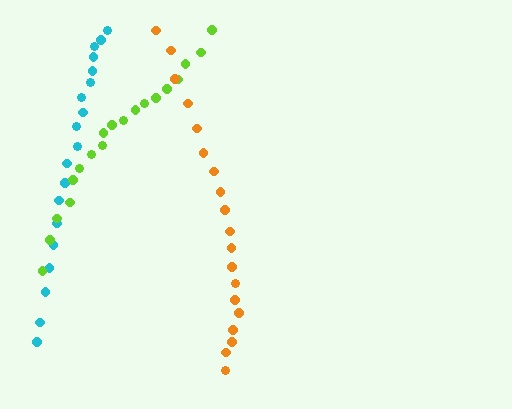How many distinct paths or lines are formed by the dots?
There are 3 distinct paths.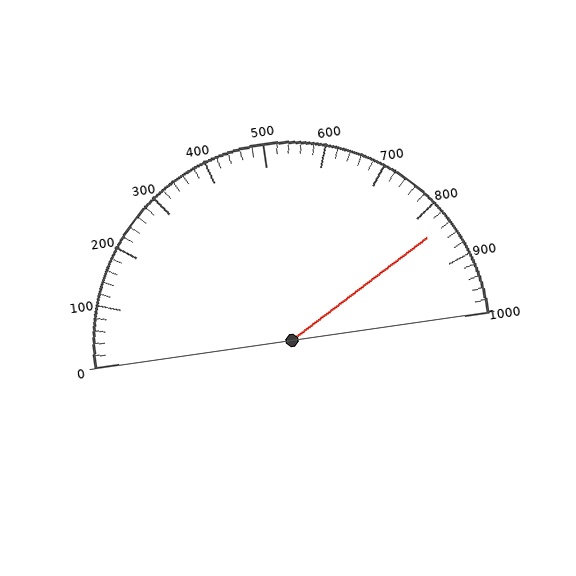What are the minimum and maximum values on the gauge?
The gauge ranges from 0 to 1000.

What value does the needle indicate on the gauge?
The needle indicates approximately 840.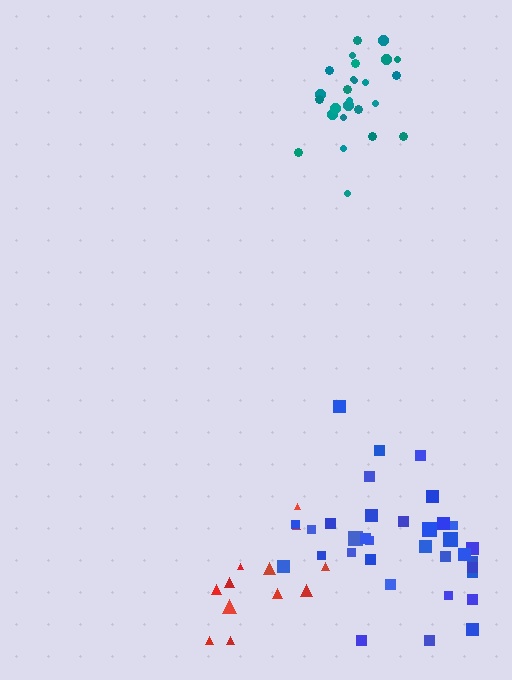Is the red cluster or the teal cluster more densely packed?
Teal.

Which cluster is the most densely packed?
Teal.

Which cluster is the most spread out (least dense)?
Red.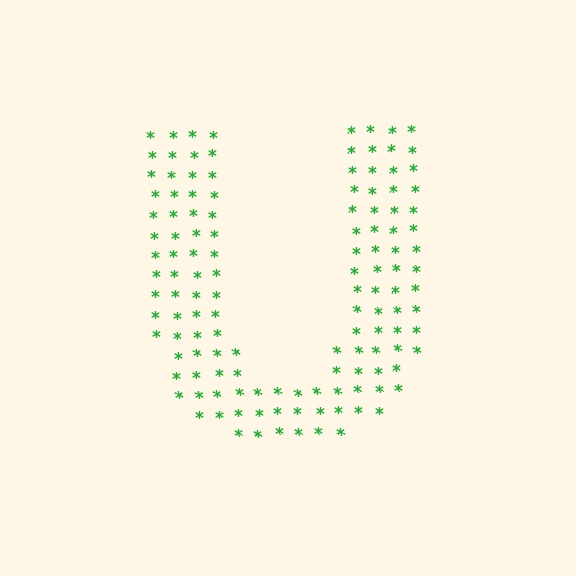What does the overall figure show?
The overall figure shows the letter U.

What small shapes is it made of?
It is made of small asterisks.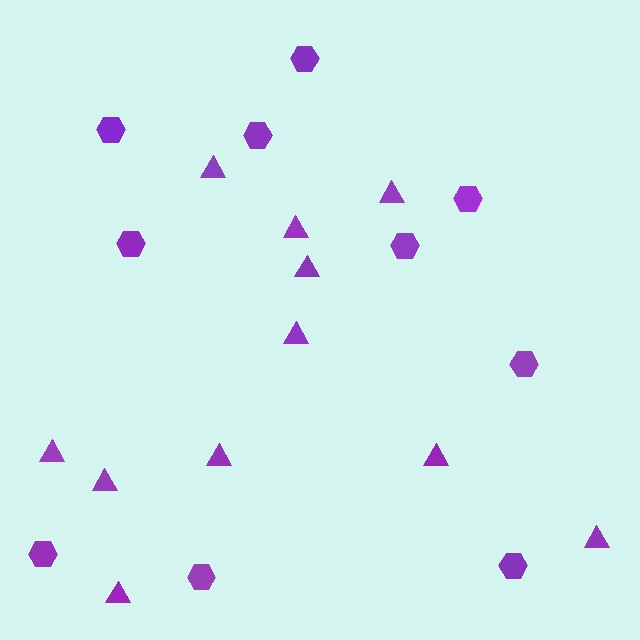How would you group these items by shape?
There are 2 groups: one group of triangles (11) and one group of hexagons (10).